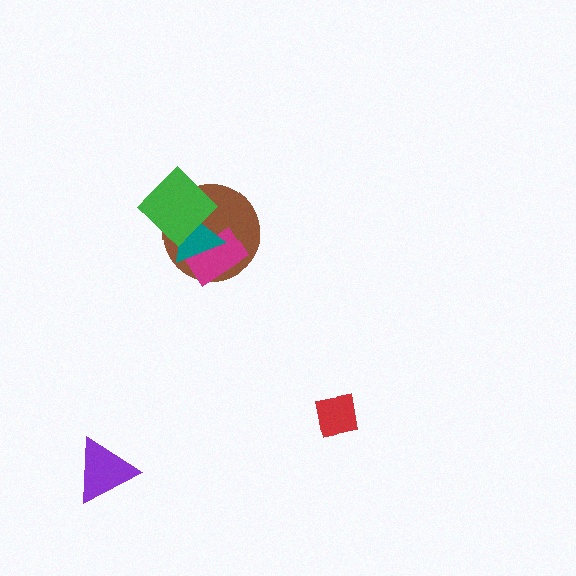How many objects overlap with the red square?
0 objects overlap with the red square.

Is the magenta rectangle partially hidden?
Yes, it is partially covered by another shape.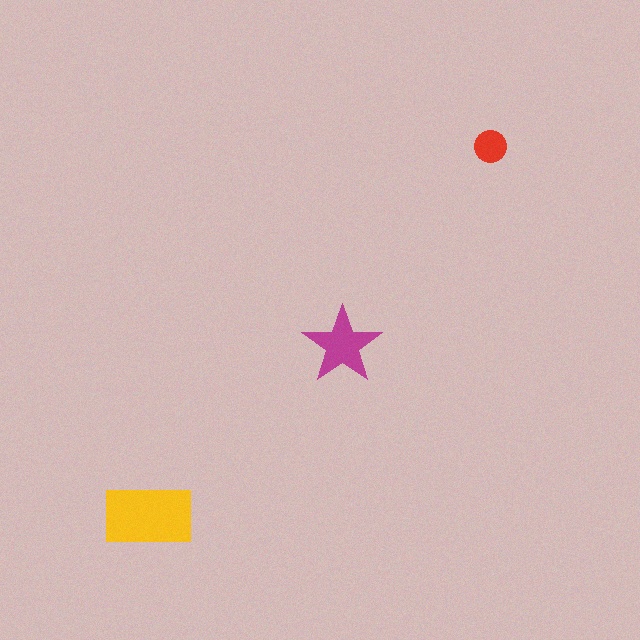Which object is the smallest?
The red circle.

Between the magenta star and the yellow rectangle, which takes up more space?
The yellow rectangle.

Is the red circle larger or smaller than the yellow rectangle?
Smaller.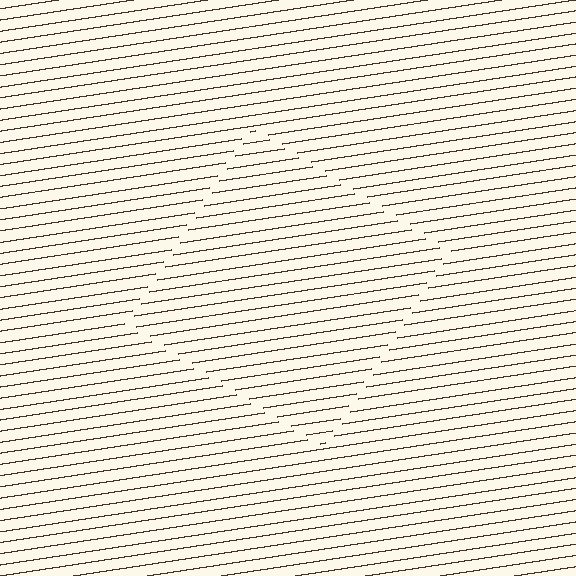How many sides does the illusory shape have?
4 sides — the line-ends trace a square.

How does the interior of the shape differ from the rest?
The interior of the shape contains the same grating, shifted by half a period — the contour is defined by the phase discontinuity where line-ends from the inner and outer gratings abut.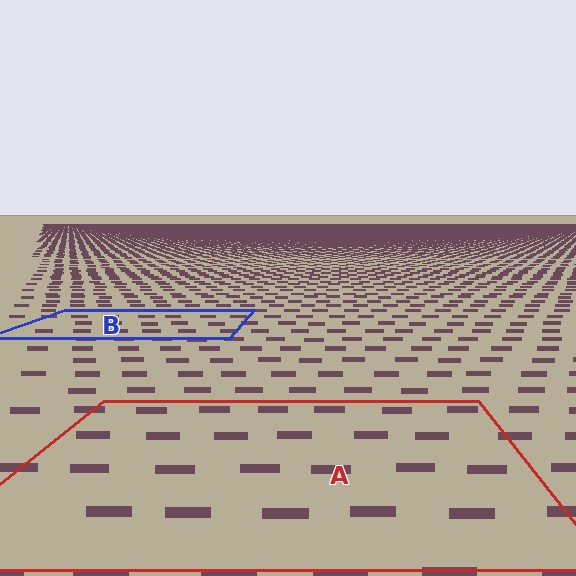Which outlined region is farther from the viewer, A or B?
Region B is farther from the viewer — the texture elements inside it appear smaller and more densely packed.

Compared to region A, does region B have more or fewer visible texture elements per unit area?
Region B has more texture elements per unit area — they are packed more densely because it is farther away.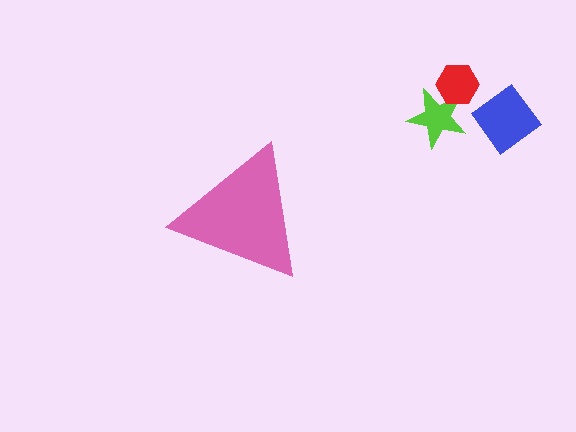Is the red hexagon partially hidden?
No, the red hexagon is fully visible.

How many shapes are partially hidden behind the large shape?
0 shapes are partially hidden.